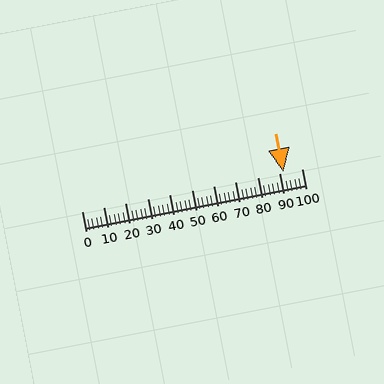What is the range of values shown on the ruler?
The ruler shows values from 0 to 100.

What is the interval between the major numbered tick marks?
The major tick marks are spaced 10 units apart.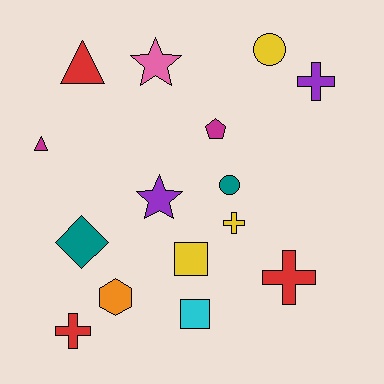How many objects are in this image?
There are 15 objects.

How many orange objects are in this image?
There is 1 orange object.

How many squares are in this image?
There are 2 squares.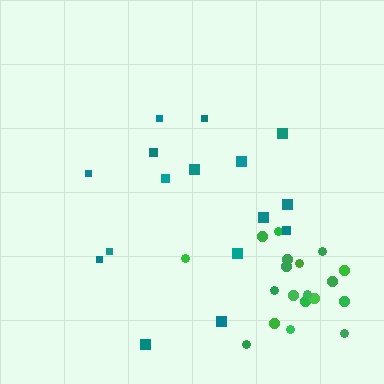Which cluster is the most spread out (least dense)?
Teal.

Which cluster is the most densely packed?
Green.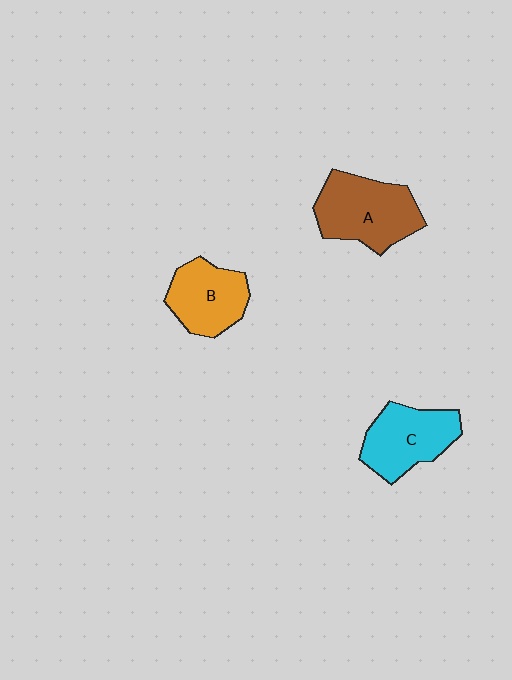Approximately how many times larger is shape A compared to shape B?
Approximately 1.3 times.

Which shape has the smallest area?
Shape B (orange).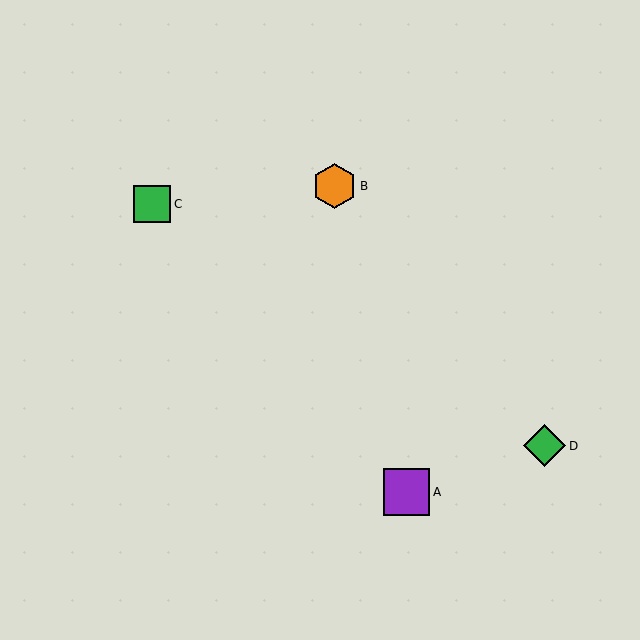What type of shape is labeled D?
Shape D is a green diamond.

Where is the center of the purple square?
The center of the purple square is at (407, 492).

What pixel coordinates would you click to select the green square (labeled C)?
Click at (152, 204) to select the green square C.